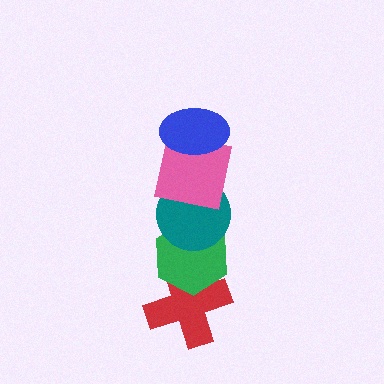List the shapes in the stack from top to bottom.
From top to bottom: the blue ellipse, the pink square, the teal circle, the green hexagon, the red cross.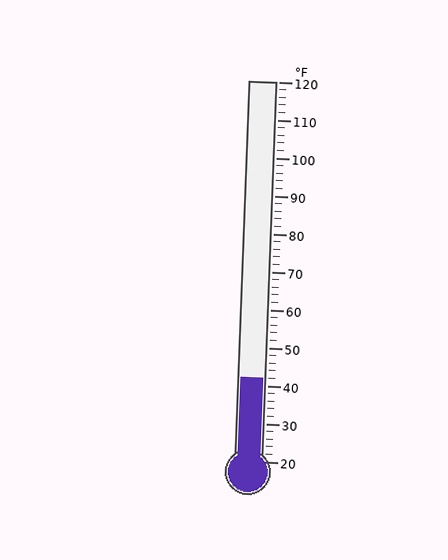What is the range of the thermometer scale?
The thermometer scale ranges from 20°F to 120°F.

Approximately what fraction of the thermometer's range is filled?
The thermometer is filled to approximately 20% of its range.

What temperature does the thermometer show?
The thermometer shows approximately 42°F.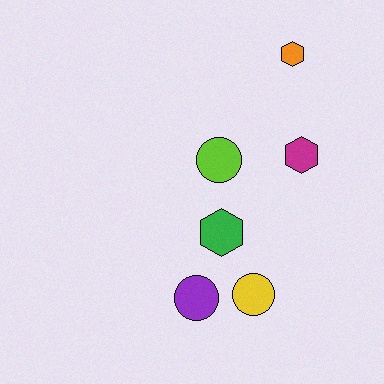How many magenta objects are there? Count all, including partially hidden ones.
There is 1 magenta object.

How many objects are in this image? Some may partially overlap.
There are 6 objects.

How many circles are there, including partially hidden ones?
There are 3 circles.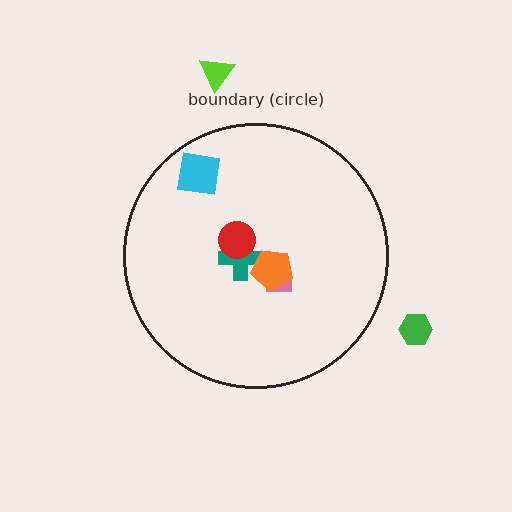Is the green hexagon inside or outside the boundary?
Outside.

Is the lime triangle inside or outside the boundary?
Outside.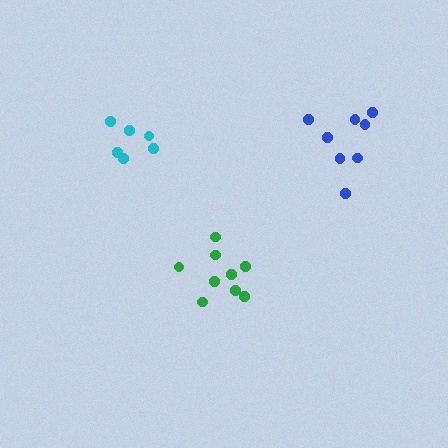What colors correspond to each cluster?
The clusters are colored: blue, cyan, green.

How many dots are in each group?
Group 1: 8 dots, Group 2: 6 dots, Group 3: 9 dots (23 total).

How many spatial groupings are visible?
There are 3 spatial groupings.